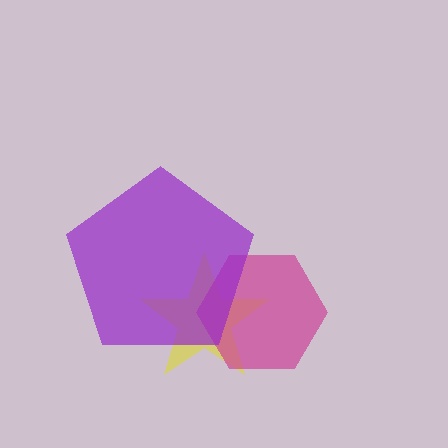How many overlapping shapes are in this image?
There are 3 overlapping shapes in the image.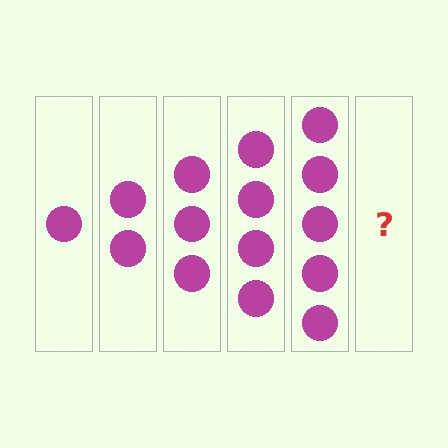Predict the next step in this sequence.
The next step is 6 circles.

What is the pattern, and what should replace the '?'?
The pattern is that each step adds one more circle. The '?' should be 6 circles.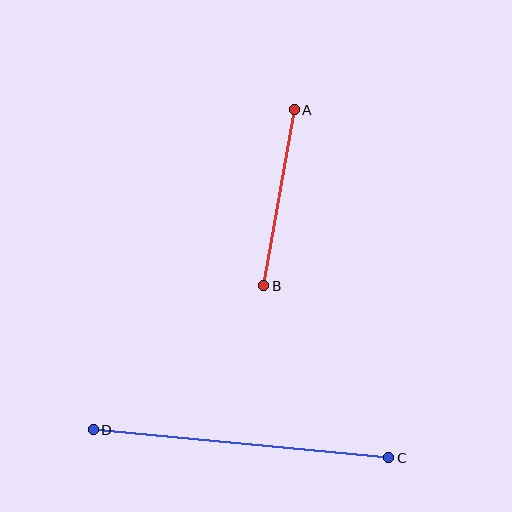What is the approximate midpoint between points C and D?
The midpoint is at approximately (241, 444) pixels.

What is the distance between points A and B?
The distance is approximately 179 pixels.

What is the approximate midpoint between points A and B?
The midpoint is at approximately (279, 198) pixels.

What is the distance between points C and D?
The distance is approximately 297 pixels.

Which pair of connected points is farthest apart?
Points C and D are farthest apart.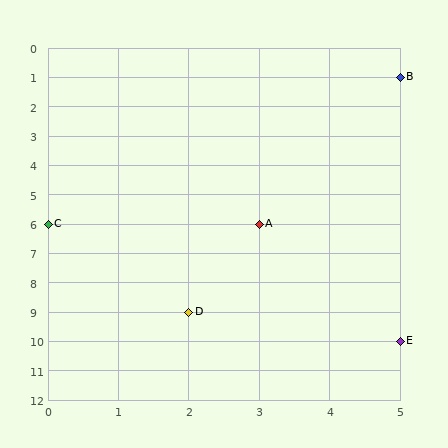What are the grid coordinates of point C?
Point C is at grid coordinates (0, 6).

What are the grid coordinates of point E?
Point E is at grid coordinates (5, 10).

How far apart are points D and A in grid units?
Points D and A are 1 column and 3 rows apart (about 3.2 grid units diagonally).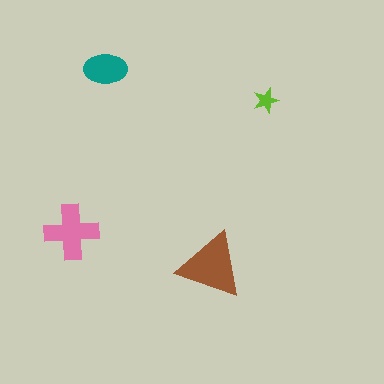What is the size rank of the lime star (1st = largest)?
4th.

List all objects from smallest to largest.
The lime star, the teal ellipse, the pink cross, the brown triangle.